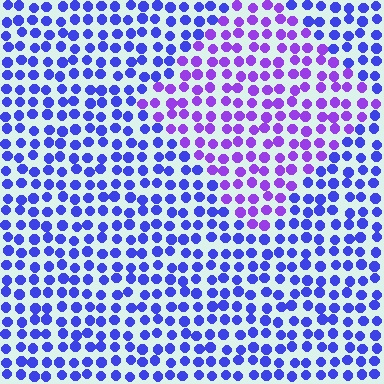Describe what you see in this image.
The image is filled with small blue elements in a uniform arrangement. A diamond-shaped region is visible where the elements are tinted to a slightly different hue, forming a subtle color boundary.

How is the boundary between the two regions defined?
The boundary is defined purely by a slight shift in hue (about 35 degrees). Spacing, size, and orientation are identical on both sides.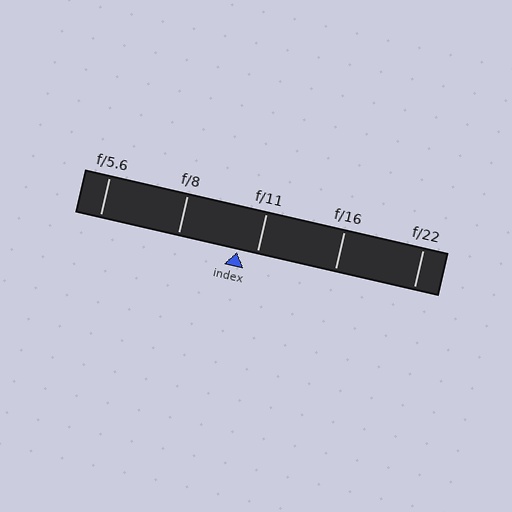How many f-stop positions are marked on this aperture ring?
There are 5 f-stop positions marked.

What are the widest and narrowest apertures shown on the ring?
The widest aperture shown is f/5.6 and the narrowest is f/22.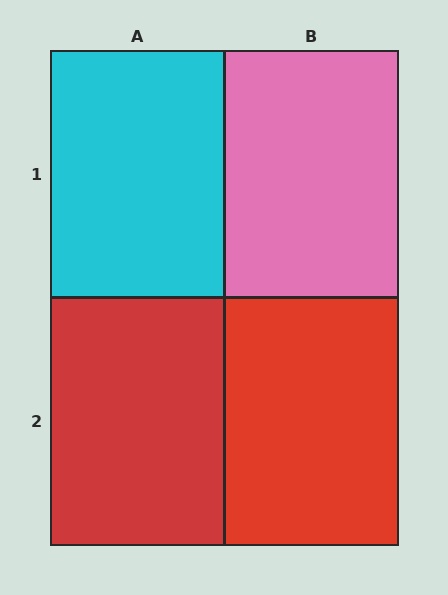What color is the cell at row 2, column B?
Red.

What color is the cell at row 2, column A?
Red.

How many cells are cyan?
1 cell is cyan.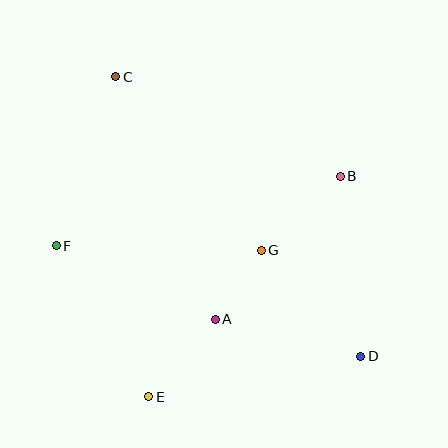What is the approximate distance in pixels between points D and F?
The distance between D and F is approximately 324 pixels.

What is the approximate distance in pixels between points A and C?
The distance between A and C is approximately 262 pixels.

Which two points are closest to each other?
Points A and G are closest to each other.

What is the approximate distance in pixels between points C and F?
The distance between C and F is approximately 179 pixels.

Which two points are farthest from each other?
Points C and D are farthest from each other.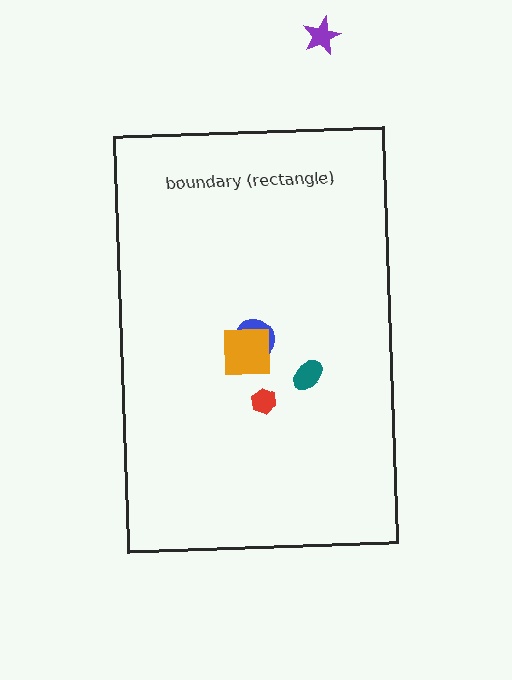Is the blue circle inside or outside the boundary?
Inside.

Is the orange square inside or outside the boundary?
Inside.